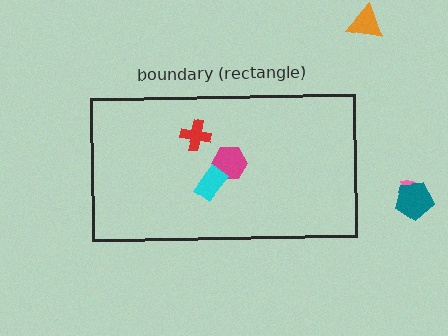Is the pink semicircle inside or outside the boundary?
Outside.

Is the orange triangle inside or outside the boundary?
Outside.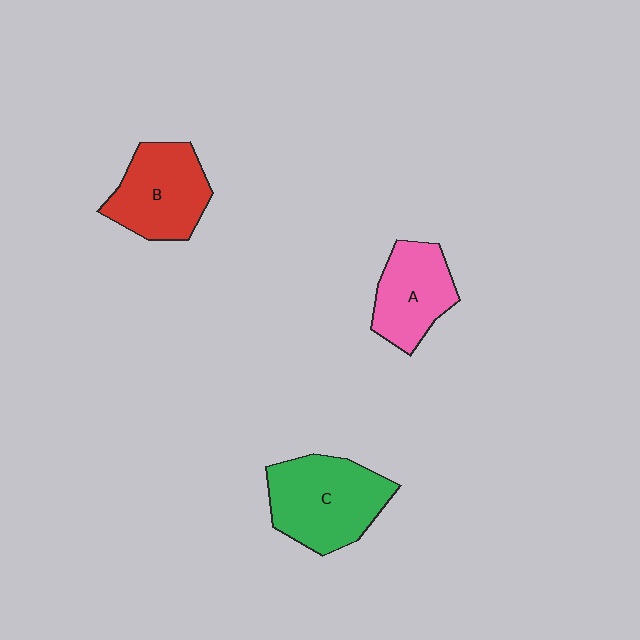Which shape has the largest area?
Shape C (green).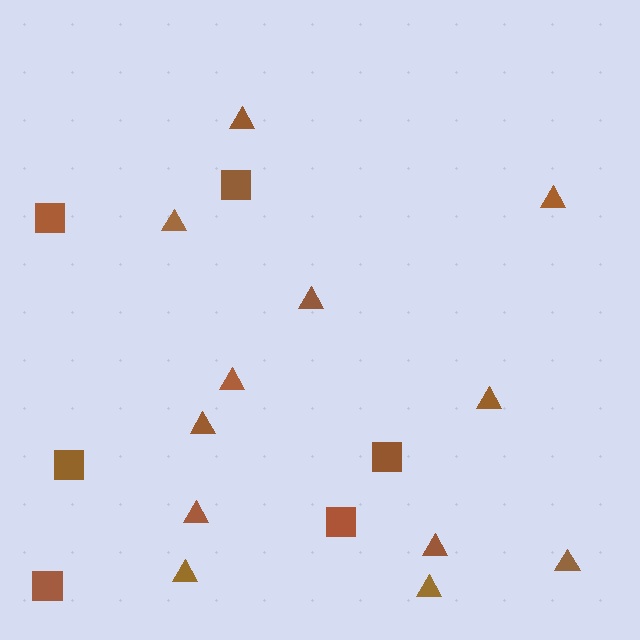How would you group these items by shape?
There are 2 groups: one group of triangles (12) and one group of squares (6).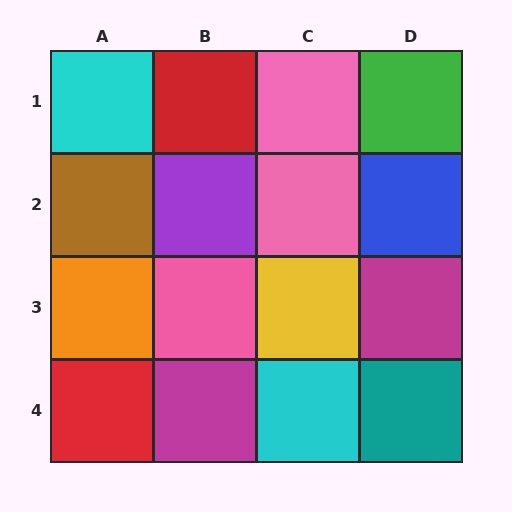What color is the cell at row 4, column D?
Teal.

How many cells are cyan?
2 cells are cyan.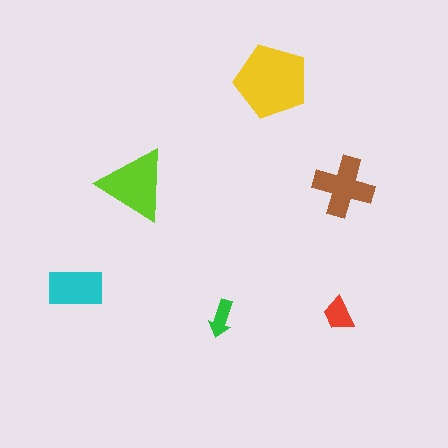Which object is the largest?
The yellow pentagon.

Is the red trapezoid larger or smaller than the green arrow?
Larger.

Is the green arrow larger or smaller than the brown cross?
Smaller.